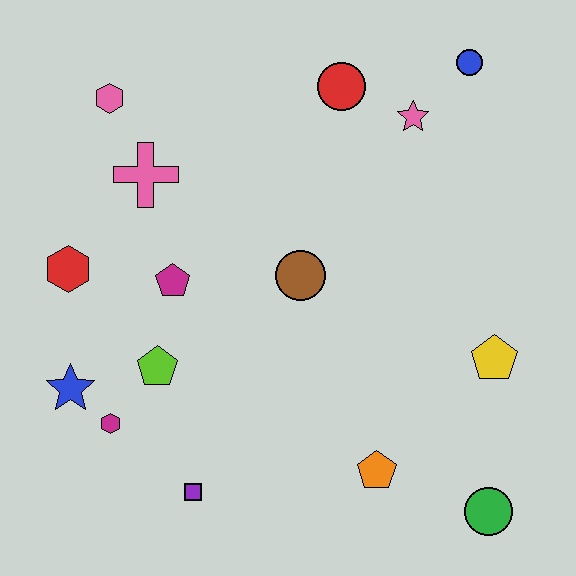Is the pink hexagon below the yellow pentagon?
No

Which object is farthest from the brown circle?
The green circle is farthest from the brown circle.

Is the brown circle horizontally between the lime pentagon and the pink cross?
No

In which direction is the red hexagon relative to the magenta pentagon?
The red hexagon is to the left of the magenta pentagon.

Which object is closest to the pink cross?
The pink hexagon is closest to the pink cross.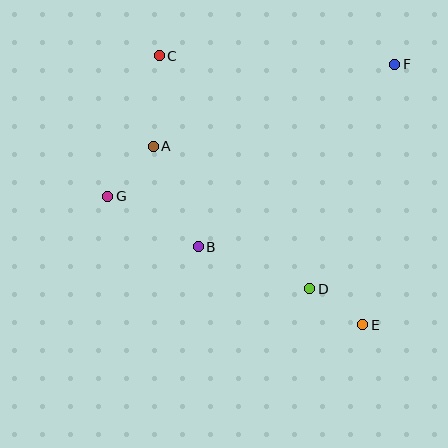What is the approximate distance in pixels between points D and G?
The distance between D and G is approximately 222 pixels.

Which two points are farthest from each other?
Points C and E are farthest from each other.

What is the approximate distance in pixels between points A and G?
The distance between A and G is approximately 68 pixels.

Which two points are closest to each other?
Points D and E are closest to each other.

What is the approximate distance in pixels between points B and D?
The distance between B and D is approximately 119 pixels.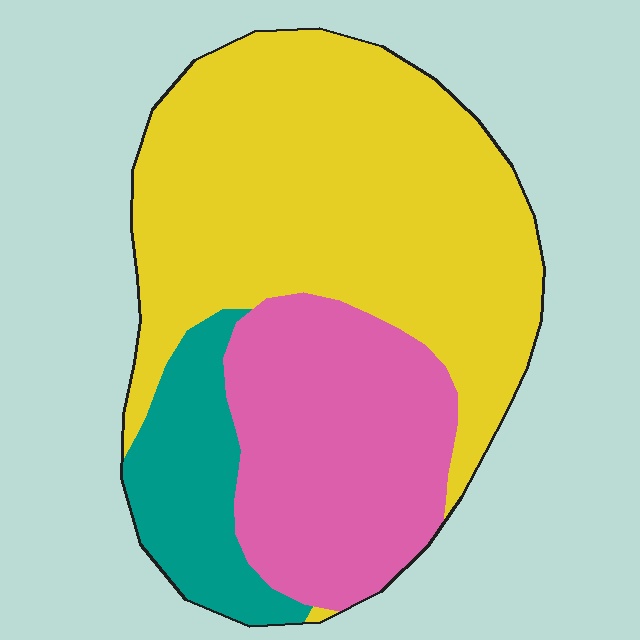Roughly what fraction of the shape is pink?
Pink takes up about one third (1/3) of the shape.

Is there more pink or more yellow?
Yellow.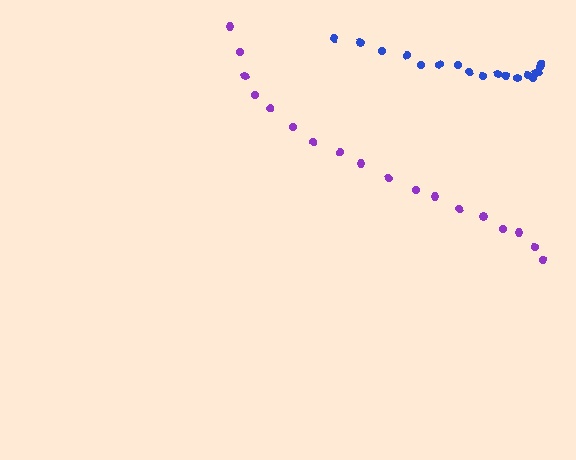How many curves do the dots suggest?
There are 2 distinct paths.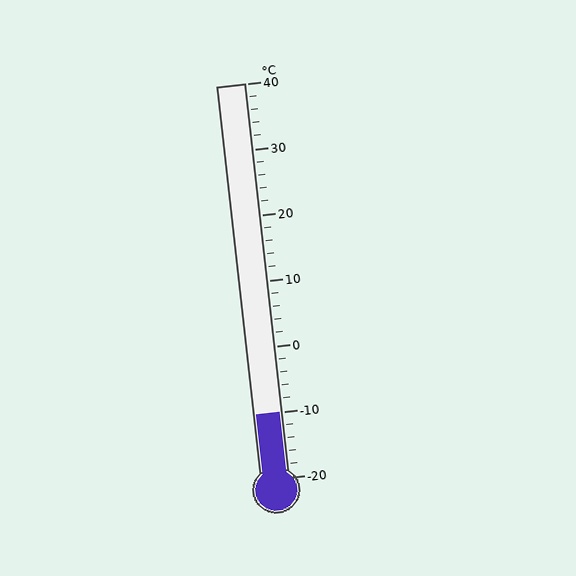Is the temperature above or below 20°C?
The temperature is below 20°C.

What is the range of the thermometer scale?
The thermometer scale ranges from -20°C to 40°C.